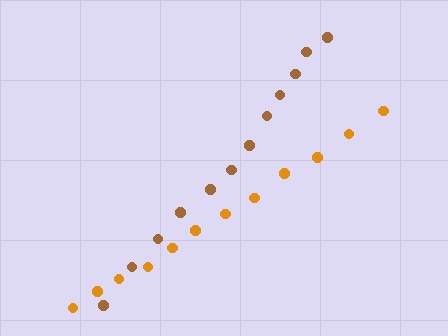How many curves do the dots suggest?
There are 2 distinct paths.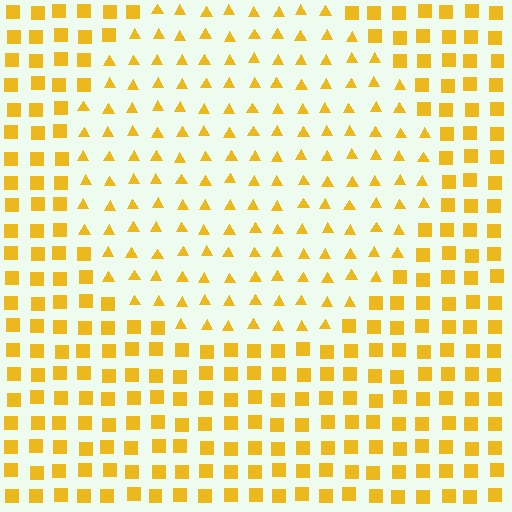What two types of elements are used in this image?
The image uses triangles inside the circle region and squares outside it.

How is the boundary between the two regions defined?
The boundary is defined by a change in element shape: triangles inside vs. squares outside. All elements share the same color and spacing.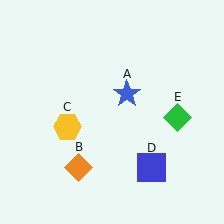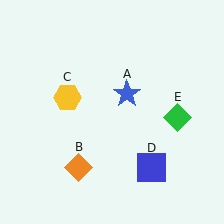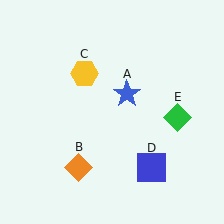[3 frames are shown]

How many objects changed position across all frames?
1 object changed position: yellow hexagon (object C).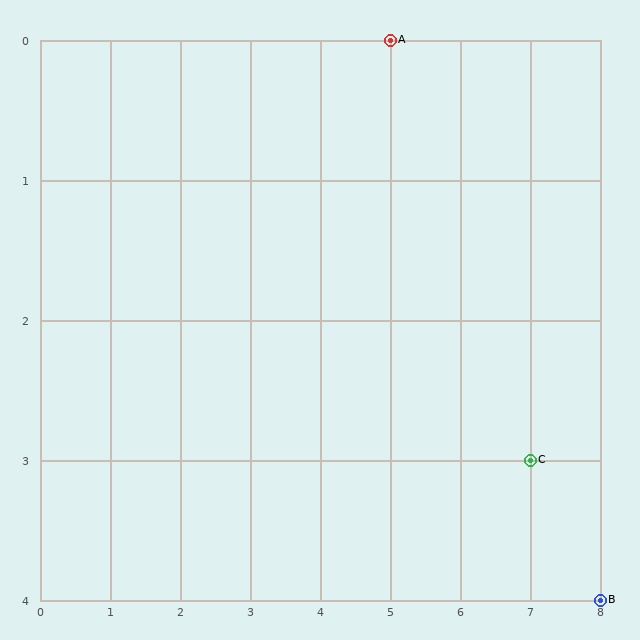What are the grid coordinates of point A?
Point A is at grid coordinates (5, 0).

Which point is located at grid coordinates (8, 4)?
Point B is at (8, 4).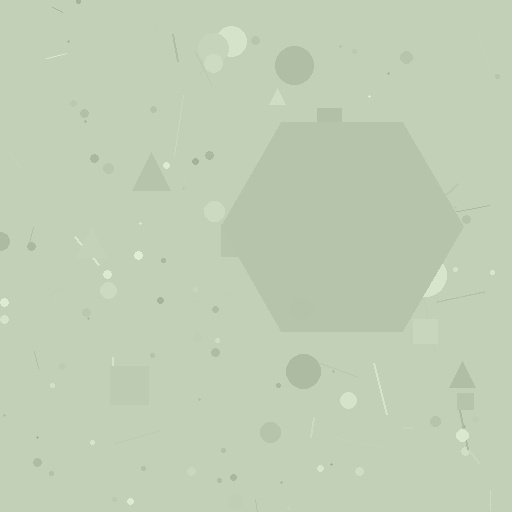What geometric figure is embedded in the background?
A hexagon is embedded in the background.